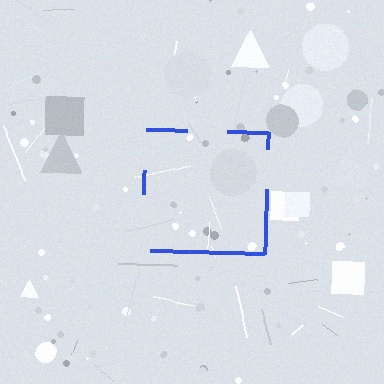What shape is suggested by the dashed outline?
The dashed outline suggests a square.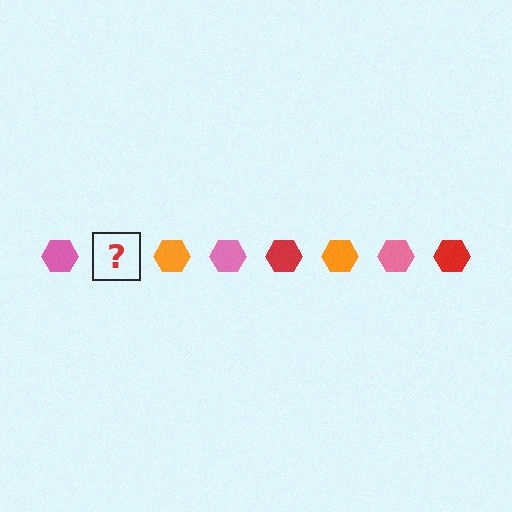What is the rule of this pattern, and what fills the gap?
The rule is that the pattern cycles through pink, red, orange hexagons. The gap should be filled with a red hexagon.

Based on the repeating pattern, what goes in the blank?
The blank should be a red hexagon.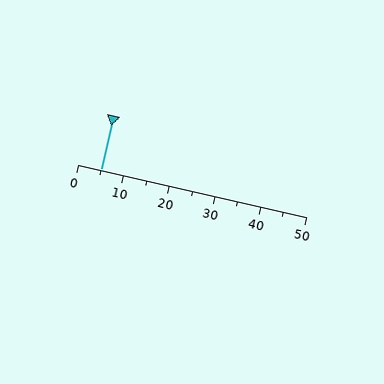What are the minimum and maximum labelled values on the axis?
The axis runs from 0 to 50.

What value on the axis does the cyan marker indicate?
The marker indicates approximately 5.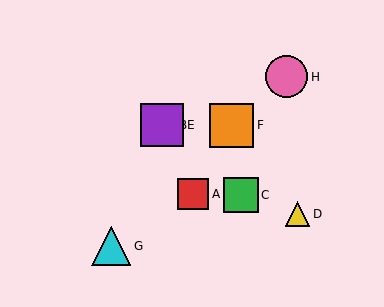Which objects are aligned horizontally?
Objects B, E, F are aligned horizontally.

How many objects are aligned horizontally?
3 objects (B, E, F) are aligned horizontally.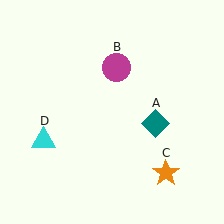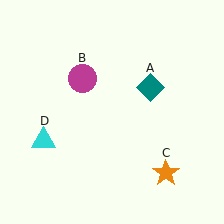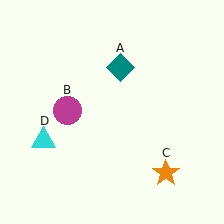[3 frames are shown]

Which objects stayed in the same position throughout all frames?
Orange star (object C) and cyan triangle (object D) remained stationary.